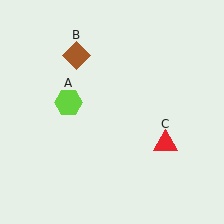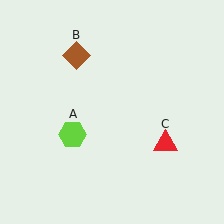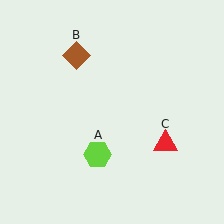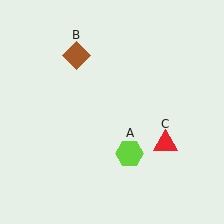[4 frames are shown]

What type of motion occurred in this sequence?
The lime hexagon (object A) rotated counterclockwise around the center of the scene.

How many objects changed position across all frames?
1 object changed position: lime hexagon (object A).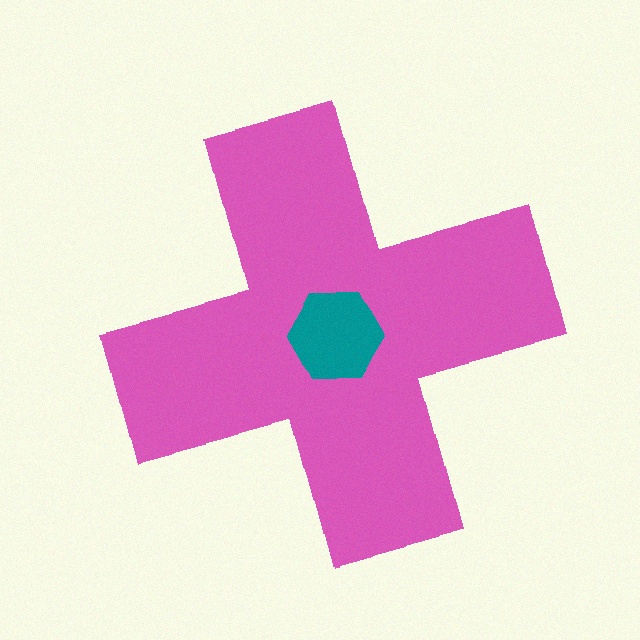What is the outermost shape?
The pink cross.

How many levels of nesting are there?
2.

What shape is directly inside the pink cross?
The teal hexagon.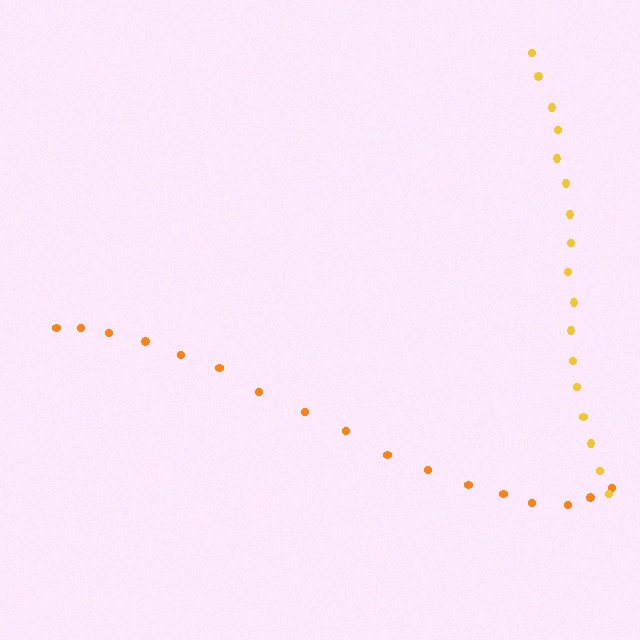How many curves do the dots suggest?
There are 2 distinct paths.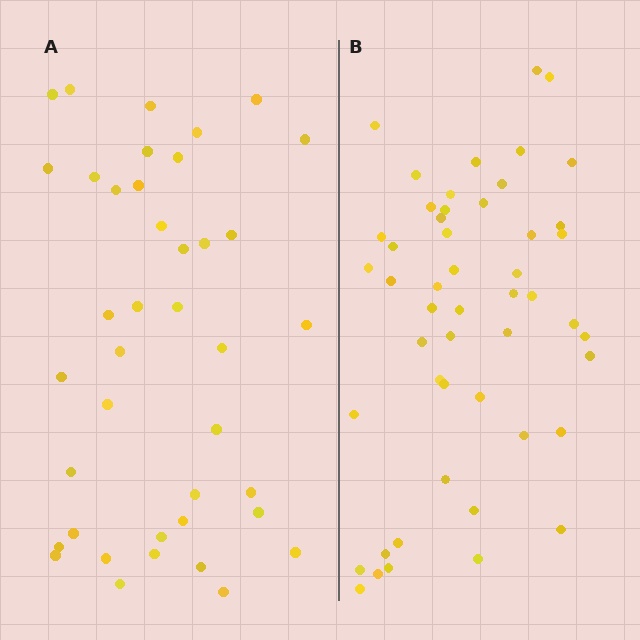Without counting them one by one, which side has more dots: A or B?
Region B (the right region) has more dots.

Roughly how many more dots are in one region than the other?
Region B has roughly 10 or so more dots than region A.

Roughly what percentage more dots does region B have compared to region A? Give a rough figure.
About 25% more.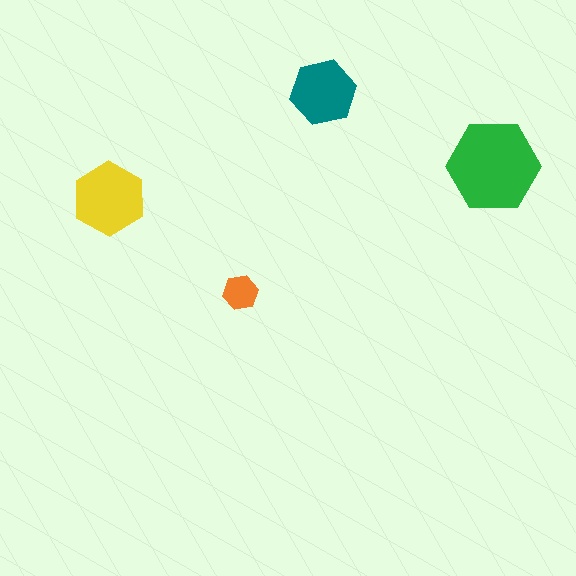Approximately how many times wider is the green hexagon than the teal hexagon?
About 1.5 times wider.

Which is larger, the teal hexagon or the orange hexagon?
The teal one.